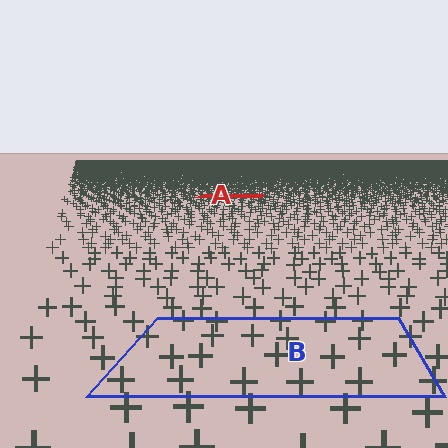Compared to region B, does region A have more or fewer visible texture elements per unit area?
Region A has more texture elements per unit area — they are packed more densely because it is farther away.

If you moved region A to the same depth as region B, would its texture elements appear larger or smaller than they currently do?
They would appear larger. At a closer depth, the same texture elements are projected at a bigger on-screen size.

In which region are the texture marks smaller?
The texture marks are smaller in region A, because it is farther away.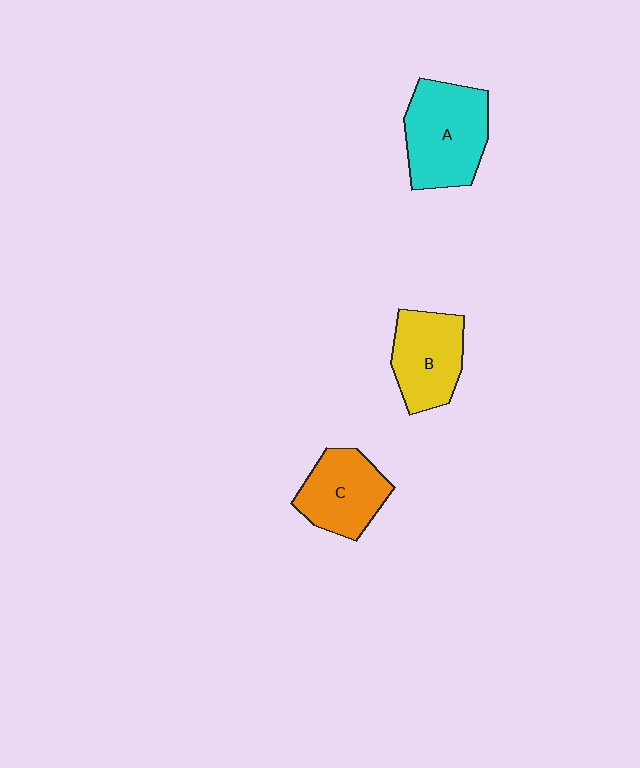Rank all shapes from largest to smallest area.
From largest to smallest: A (cyan), B (yellow), C (orange).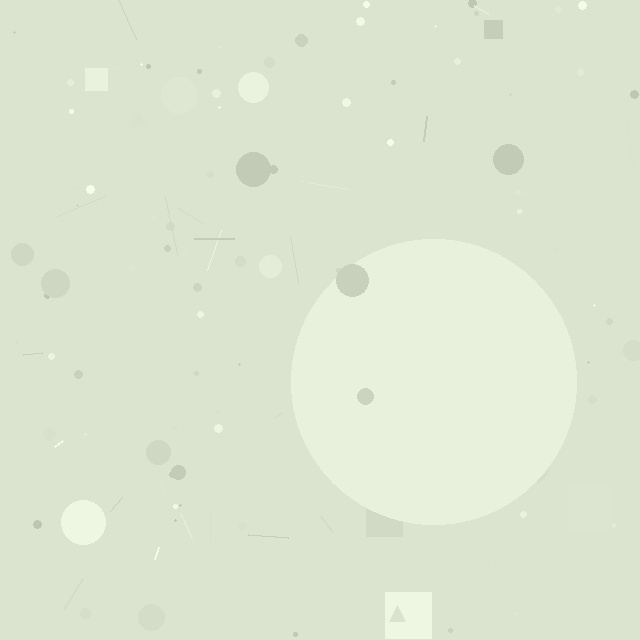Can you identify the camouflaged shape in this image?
The camouflaged shape is a circle.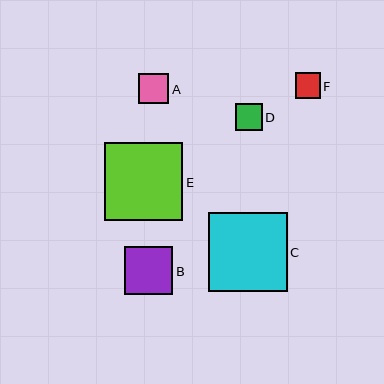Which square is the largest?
Square C is the largest with a size of approximately 79 pixels.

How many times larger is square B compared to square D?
Square B is approximately 1.8 times the size of square D.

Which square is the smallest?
Square F is the smallest with a size of approximately 25 pixels.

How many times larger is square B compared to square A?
Square B is approximately 1.6 times the size of square A.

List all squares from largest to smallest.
From largest to smallest: C, E, B, A, D, F.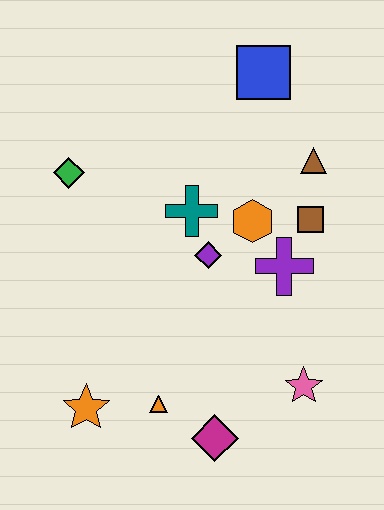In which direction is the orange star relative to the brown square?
The orange star is to the left of the brown square.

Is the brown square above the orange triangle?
Yes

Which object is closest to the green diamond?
The teal cross is closest to the green diamond.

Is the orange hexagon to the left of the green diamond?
No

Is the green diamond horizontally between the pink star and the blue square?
No